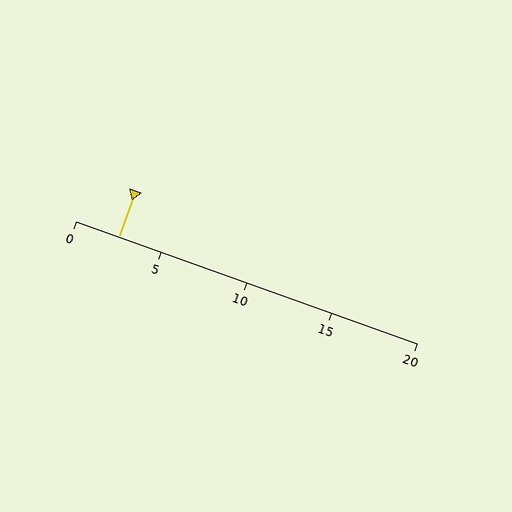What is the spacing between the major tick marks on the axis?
The major ticks are spaced 5 apart.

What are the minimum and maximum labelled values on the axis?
The axis runs from 0 to 20.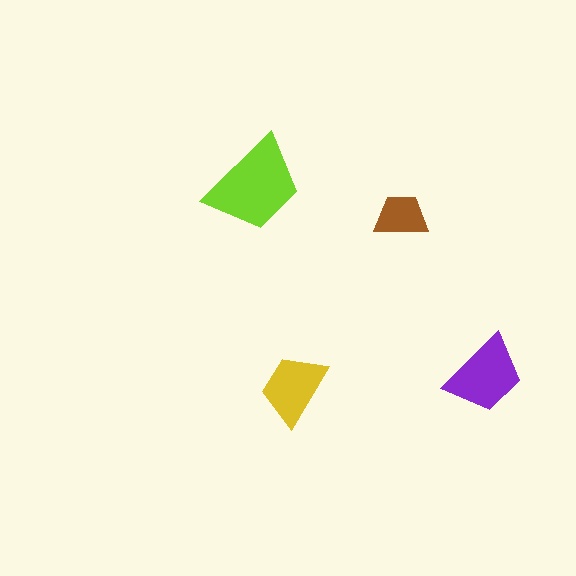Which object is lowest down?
The yellow trapezoid is bottommost.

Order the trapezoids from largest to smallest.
the lime one, the purple one, the yellow one, the brown one.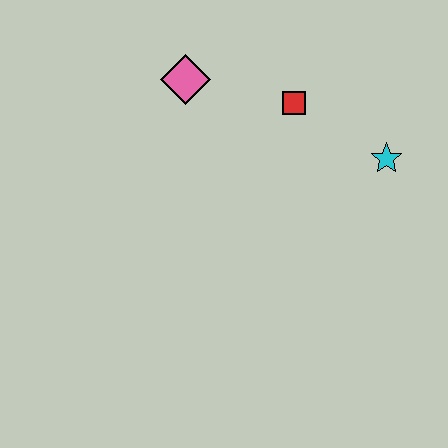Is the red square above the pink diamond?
No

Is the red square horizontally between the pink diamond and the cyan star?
Yes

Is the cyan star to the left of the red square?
No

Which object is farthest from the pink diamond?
The cyan star is farthest from the pink diamond.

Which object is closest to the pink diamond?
The red square is closest to the pink diamond.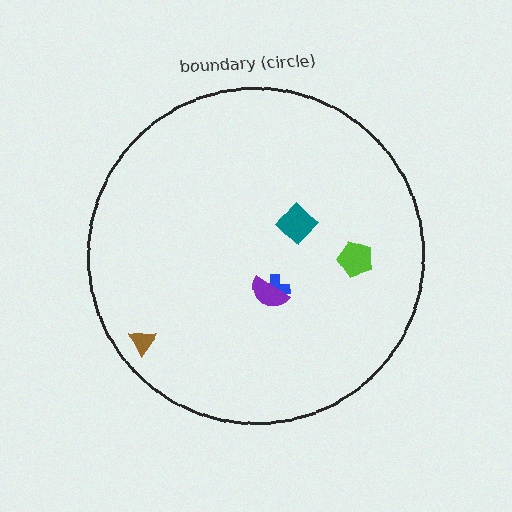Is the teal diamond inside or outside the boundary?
Inside.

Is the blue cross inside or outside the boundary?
Inside.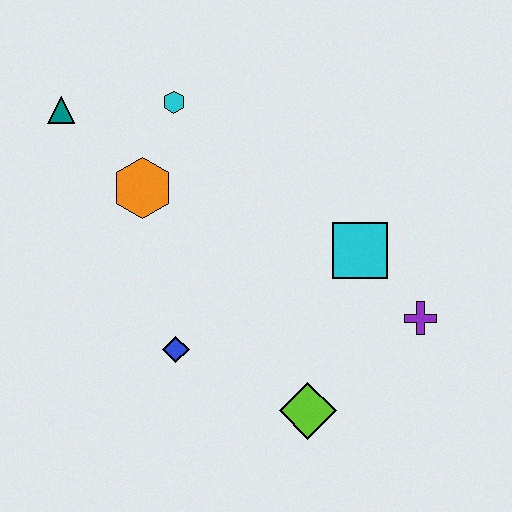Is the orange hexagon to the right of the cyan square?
No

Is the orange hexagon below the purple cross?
No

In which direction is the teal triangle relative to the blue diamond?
The teal triangle is above the blue diamond.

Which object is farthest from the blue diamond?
The teal triangle is farthest from the blue diamond.